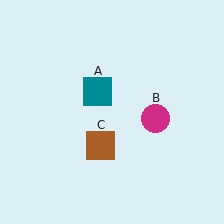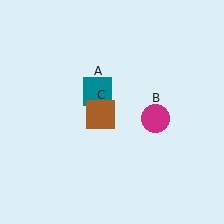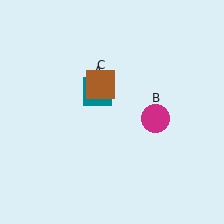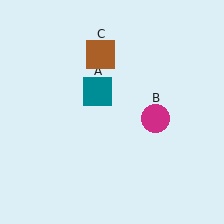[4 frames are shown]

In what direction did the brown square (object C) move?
The brown square (object C) moved up.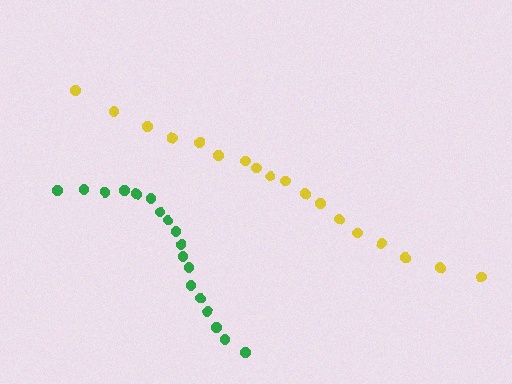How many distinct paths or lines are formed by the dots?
There are 2 distinct paths.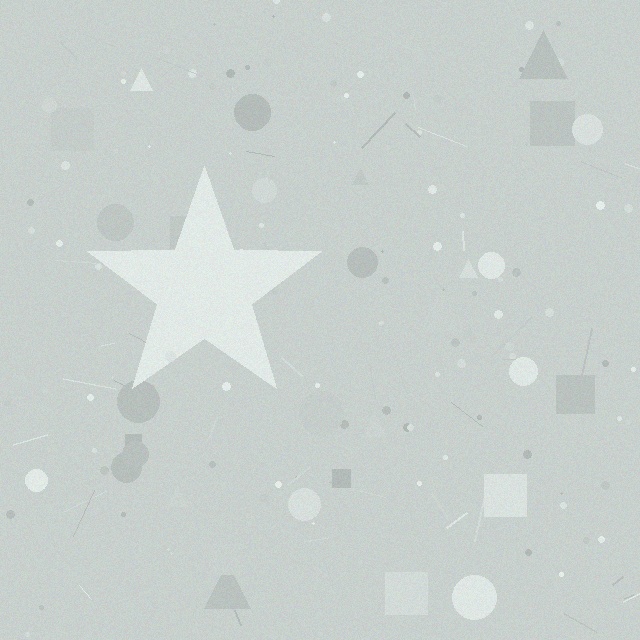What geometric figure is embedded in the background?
A star is embedded in the background.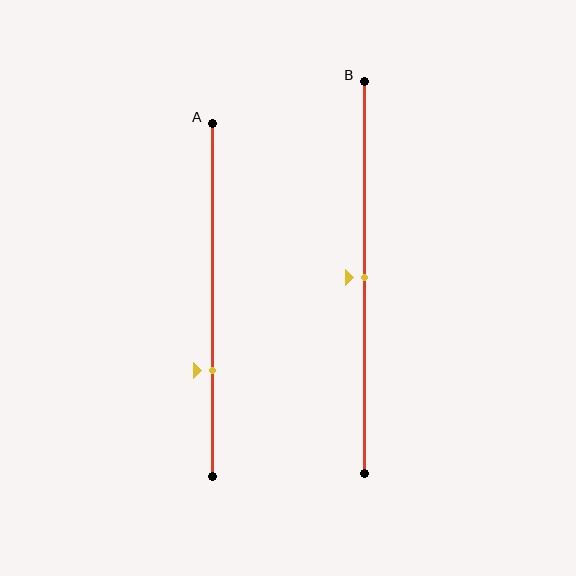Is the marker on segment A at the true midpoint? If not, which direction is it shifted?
No, the marker on segment A is shifted downward by about 20% of the segment length.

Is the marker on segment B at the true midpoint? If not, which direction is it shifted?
Yes, the marker on segment B is at the true midpoint.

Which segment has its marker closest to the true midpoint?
Segment B has its marker closest to the true midpoint.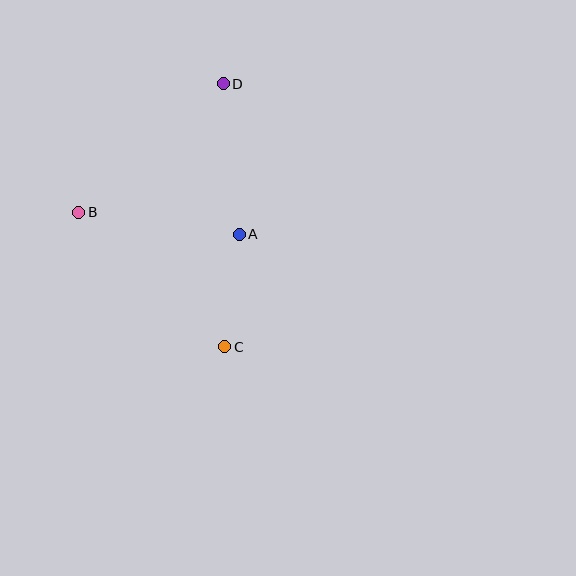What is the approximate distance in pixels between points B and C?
The distance between B and C is approximately 199 pixels.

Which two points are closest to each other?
Points A and C are closest to each other.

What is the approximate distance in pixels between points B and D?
The distance between B and D is approximately 194 pixels.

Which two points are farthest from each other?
Points C and D are farthest from each other.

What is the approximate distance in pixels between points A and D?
The distance between A and D is approximately 151 pixels.